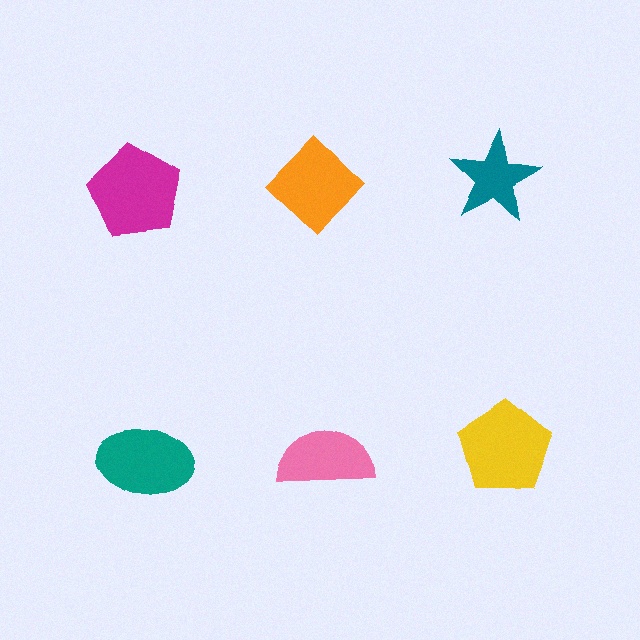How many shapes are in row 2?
3 shapes.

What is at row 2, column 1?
A teal ellipse.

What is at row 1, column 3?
A teal star.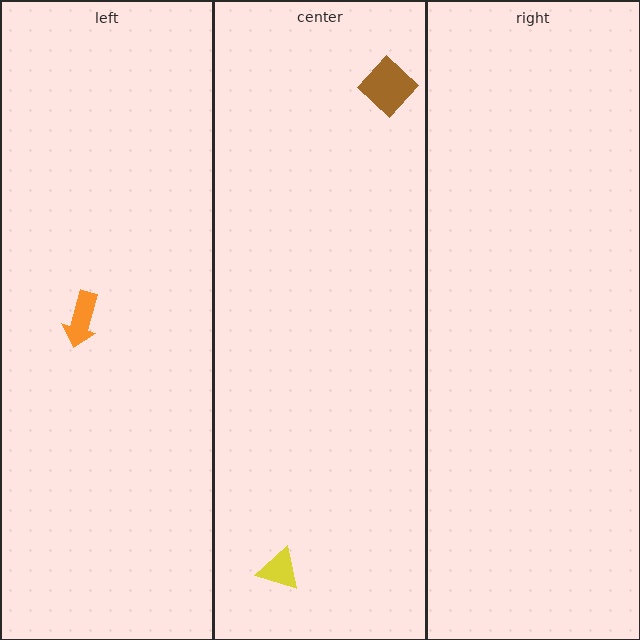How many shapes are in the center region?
2.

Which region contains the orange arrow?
The left region.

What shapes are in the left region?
The orange arrow.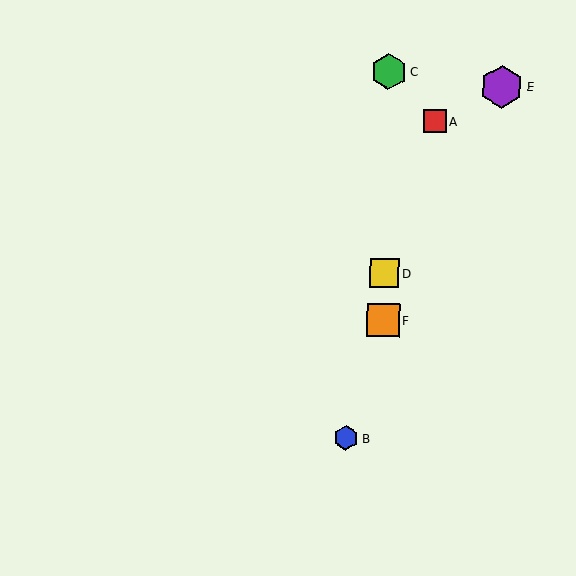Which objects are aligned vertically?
Objects C, D, F are aligned vertically.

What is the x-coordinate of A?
Object A is at x≈435.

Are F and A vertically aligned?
No, F is at x≈383 and A is at x≈435.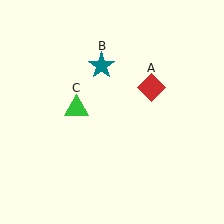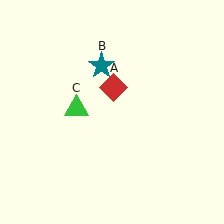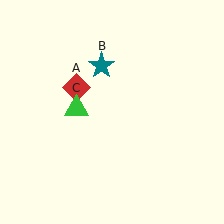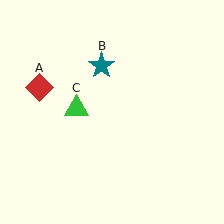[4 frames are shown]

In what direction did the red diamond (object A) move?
The red diamond (object A) moved left.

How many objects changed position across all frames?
1 object changed position: red diamond (object A).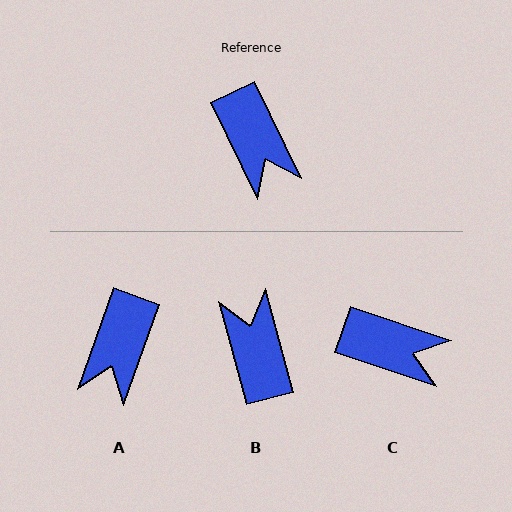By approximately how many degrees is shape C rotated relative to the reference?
Approximately 46 degrees counter-clockwise.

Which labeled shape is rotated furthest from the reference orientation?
B, about 169 degrees away.